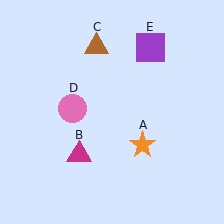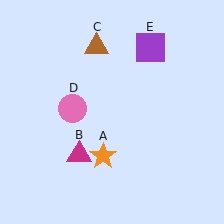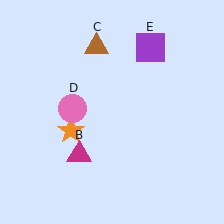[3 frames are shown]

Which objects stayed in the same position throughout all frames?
Magenta triangle (object B) and brown triangle (object C) and pink circle (object D) and purple square (object E) remained stationary.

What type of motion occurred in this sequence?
The orange star (object A) rotated clockwise around the center of the scene.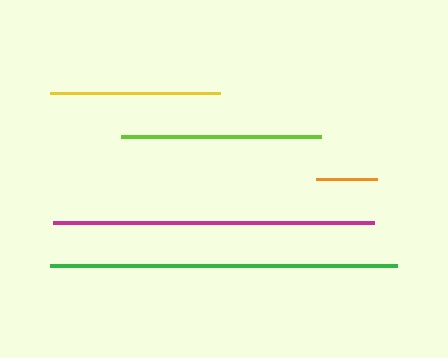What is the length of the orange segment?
The orange segment is approximately 60 pixels long.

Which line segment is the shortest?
The orange line is the shortest at approximately 60 pixels.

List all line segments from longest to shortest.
From longest to shortest: green, magenta, lime, yellow, orange.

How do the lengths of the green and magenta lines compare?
The green and magenta lines are approximately the same length.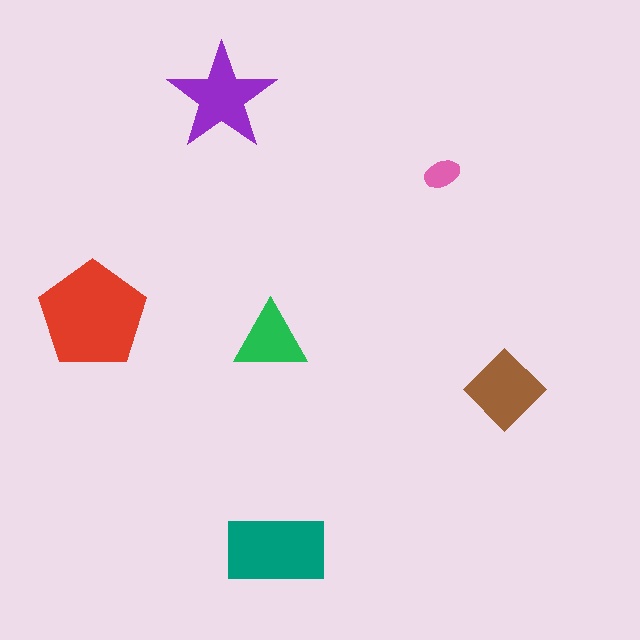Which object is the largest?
The red pentagon.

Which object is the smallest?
The pink ellipse.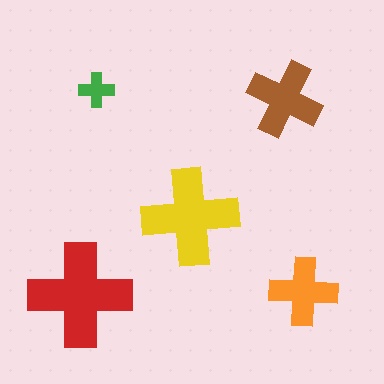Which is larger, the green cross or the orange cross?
The orange one.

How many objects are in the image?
There are 5 objects in the image.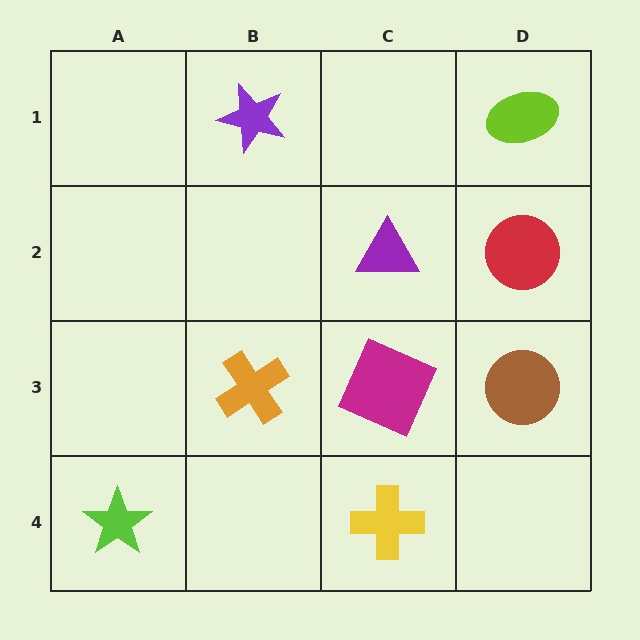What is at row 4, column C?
A yellow cross.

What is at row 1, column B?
A purple star.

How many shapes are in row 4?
2 shapes.